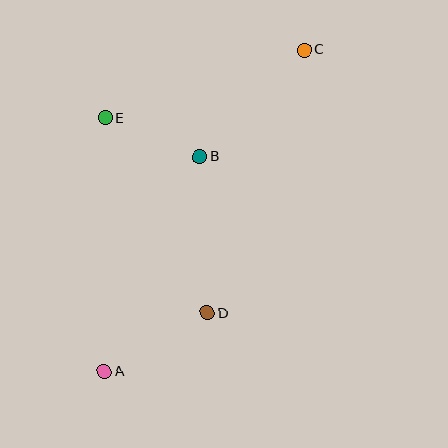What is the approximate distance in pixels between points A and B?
The distance between A and B is approximately 235 pixels.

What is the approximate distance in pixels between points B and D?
The distance between B and D is approximately 157 pixels.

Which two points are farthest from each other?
Points A and C are farthest from each other.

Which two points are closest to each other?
Points B and E are closest to each other.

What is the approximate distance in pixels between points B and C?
The distance between B and C is approximately 150 pixels.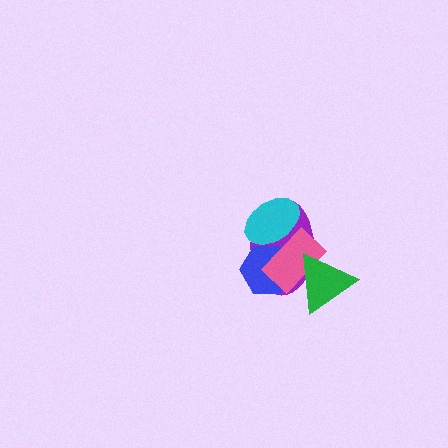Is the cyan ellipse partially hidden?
No, no other shape covers it.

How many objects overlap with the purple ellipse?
4 objects overlap with the purple ellipse.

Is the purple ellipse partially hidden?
Yes, it is partially covered by another shape.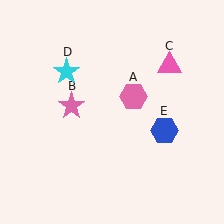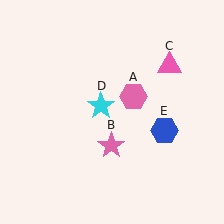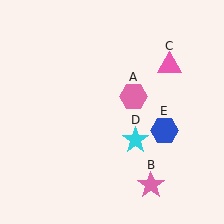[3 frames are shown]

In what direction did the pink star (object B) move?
The pink star (object B) moved down and to the right.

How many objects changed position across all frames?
2 objects changed position: pink star (object B), cyan star (object D).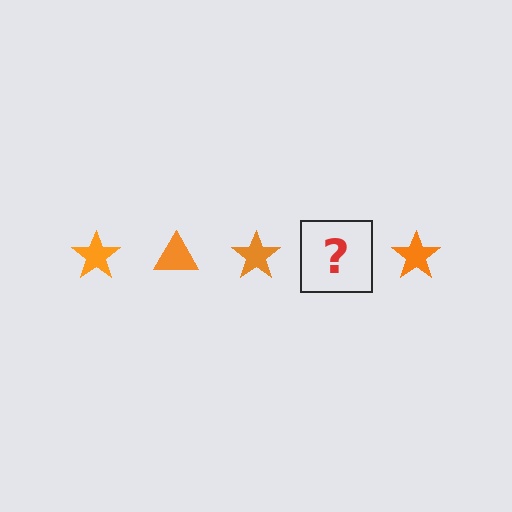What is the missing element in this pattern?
The missing element is an orange triangle.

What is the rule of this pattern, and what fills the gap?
The rule is that the pattern cycles through star, triangle shapes in orange. The gap should be filled with an orange triangle.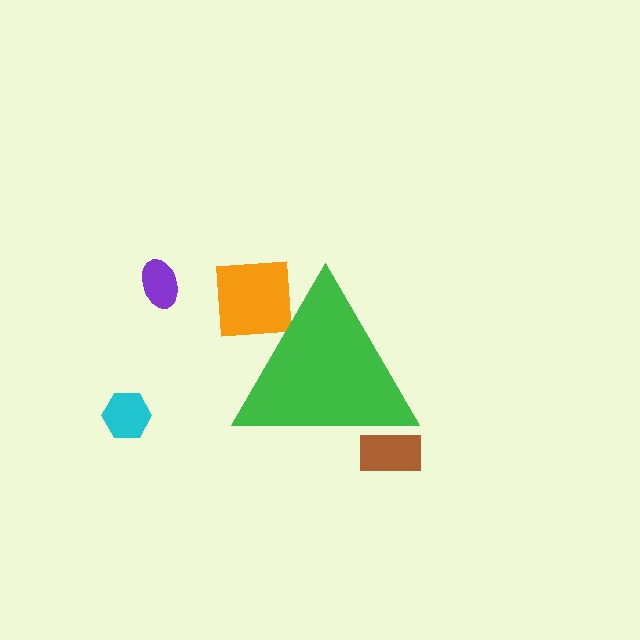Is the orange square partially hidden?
Yes, the orange square is partially hidden behind the green triangle.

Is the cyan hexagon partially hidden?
No, the cyan hexagon is fully visible.